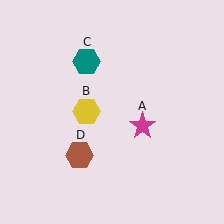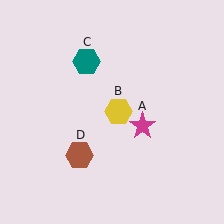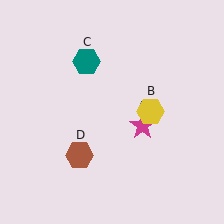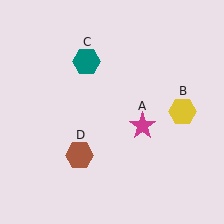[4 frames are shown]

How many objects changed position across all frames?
1 object changed position: yellow hexagon (object B).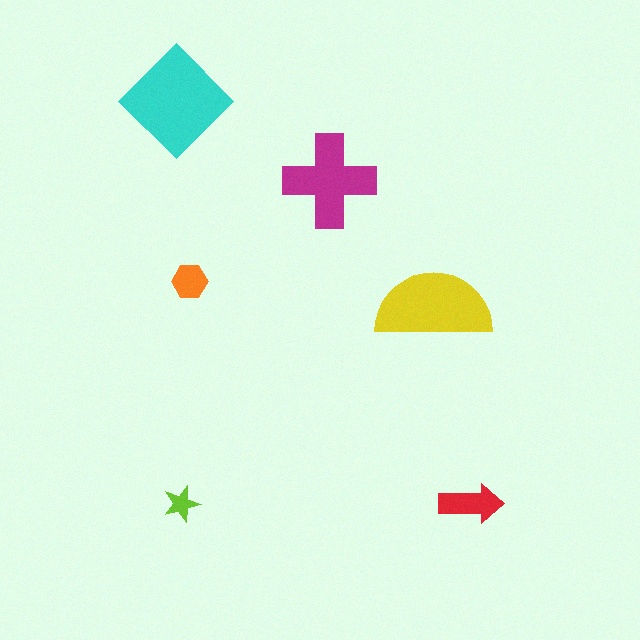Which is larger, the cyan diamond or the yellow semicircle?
The cyan diamond.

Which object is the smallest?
The lime star.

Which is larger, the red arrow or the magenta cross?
The magenta cross.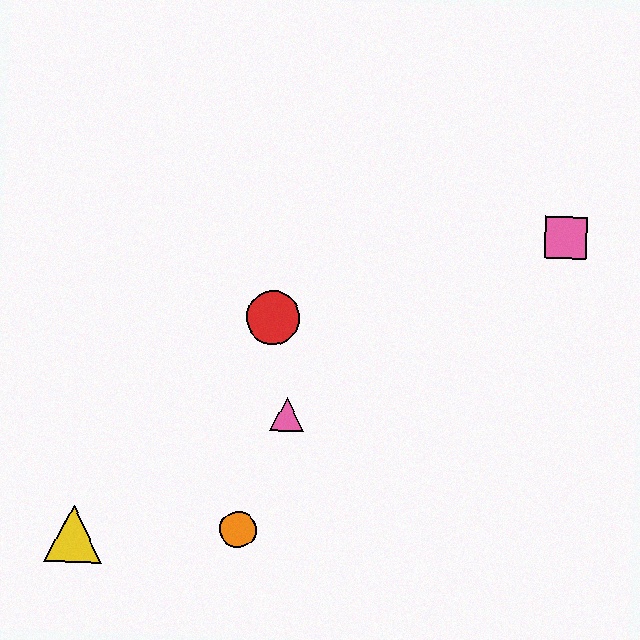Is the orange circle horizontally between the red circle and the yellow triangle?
Yes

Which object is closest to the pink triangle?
The red circle is closest to the pink triangle.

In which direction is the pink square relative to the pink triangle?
The pink square is to the right of the pink triangle.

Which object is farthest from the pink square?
The yellow triangle is farthest from the pink square.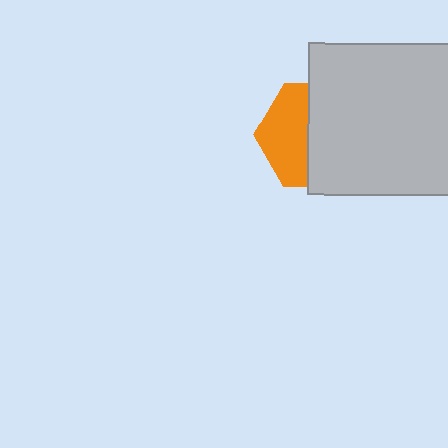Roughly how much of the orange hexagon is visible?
A small part of it is visible (roughly 44%).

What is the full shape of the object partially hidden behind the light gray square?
The partially hidden object is an orange hexagon.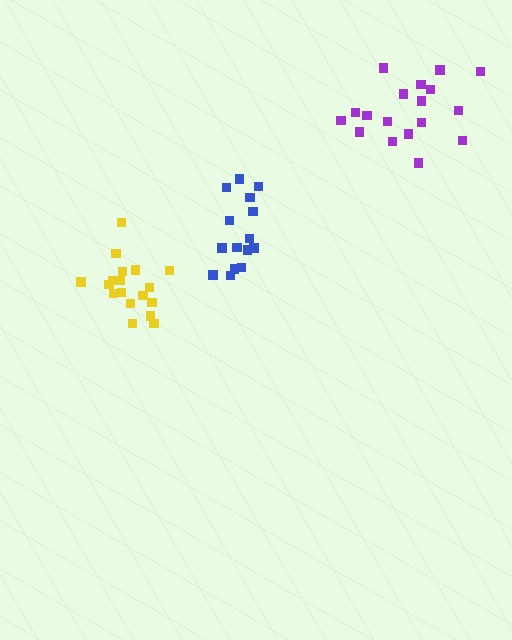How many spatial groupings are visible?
There are 3 spatial groupings.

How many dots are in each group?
Group 1: 15 dots, Group 2: 18 dots, Group 3: 18 dots (51 total).